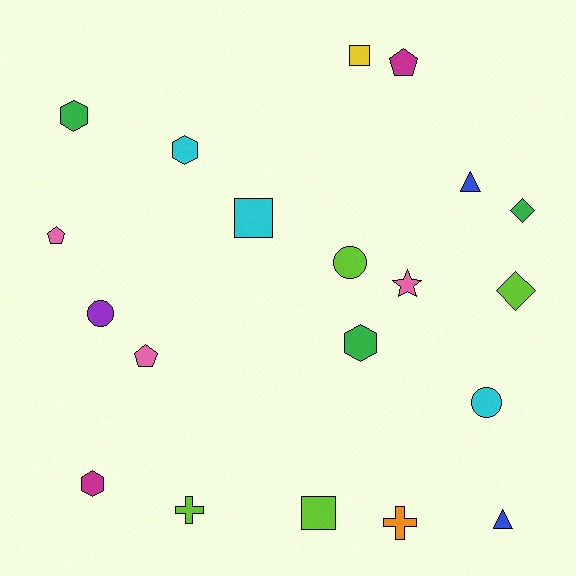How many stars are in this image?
There is 1 star.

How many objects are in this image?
There are 20 objects.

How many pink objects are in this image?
There are 3 pink objects.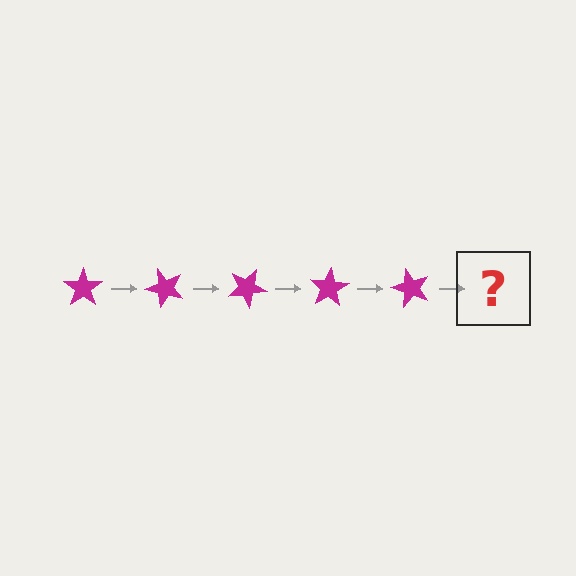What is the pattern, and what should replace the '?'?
The pattern is that the star rotates 50 degrees each step. The '?' should be a magenta star rotated 250 degrees.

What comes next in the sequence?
The next element should be a magenta star rotated 250 degrees.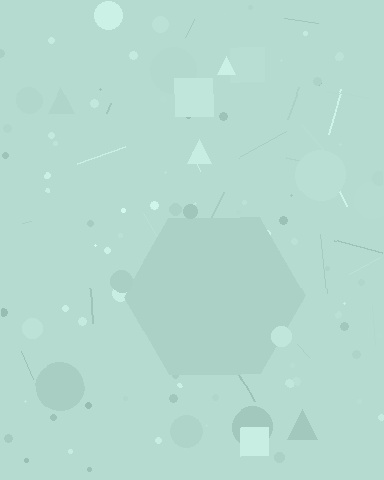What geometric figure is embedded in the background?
A hexagon is embedded in the background.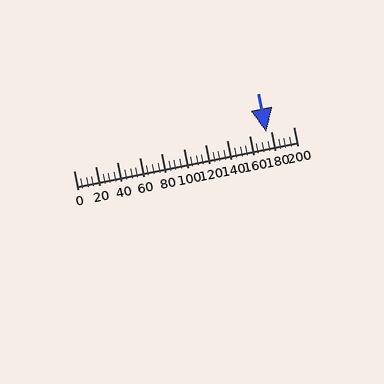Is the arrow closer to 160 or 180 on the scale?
The arrow is closer to 180.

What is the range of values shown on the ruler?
The ruler shows values from 0 to 200.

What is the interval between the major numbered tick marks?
The major tick marks are spaced 20 units apart.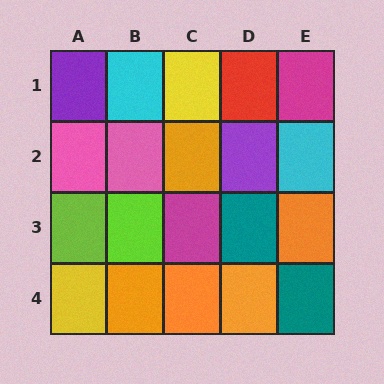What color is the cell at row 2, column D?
Purple.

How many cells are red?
1 cell is red.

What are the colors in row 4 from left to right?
Yellow, orange, orange, orange, teal.